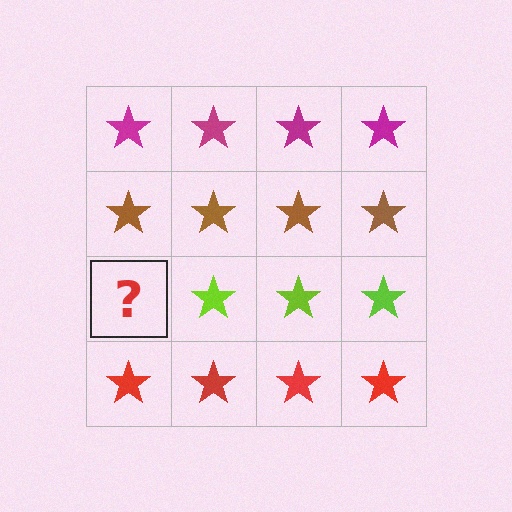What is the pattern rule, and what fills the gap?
The rule is that each row has a consistent color. The gap should be filled with a lime star.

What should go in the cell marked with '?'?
The missing cell should contain a lime star.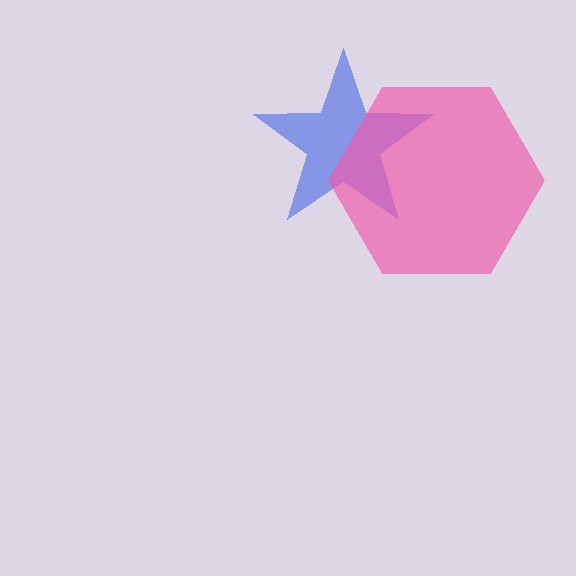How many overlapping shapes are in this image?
There are 2 overlapping shapes in the image.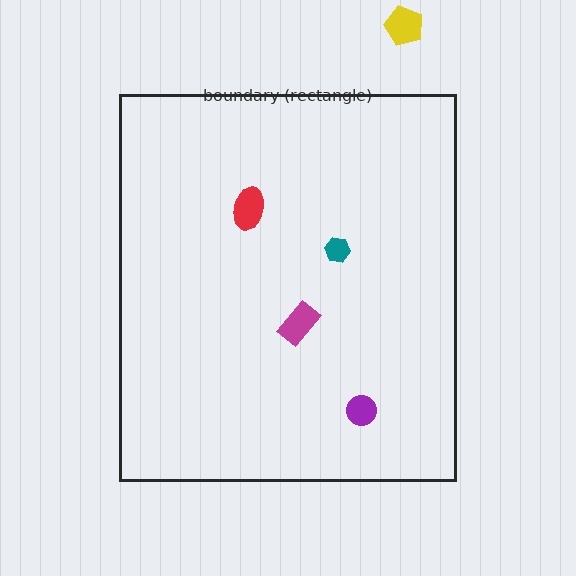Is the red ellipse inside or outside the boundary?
Inside.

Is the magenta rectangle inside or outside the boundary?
Inside.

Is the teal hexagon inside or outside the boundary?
Inside.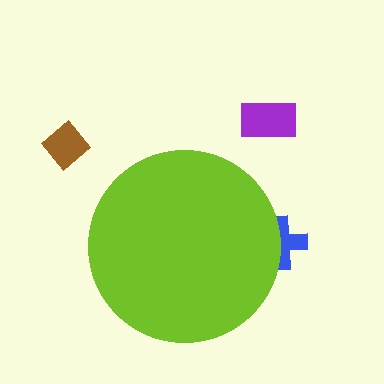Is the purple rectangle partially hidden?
No, the purple rectangle is fully visible.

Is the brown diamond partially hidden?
No, the brown diamond is fully visible.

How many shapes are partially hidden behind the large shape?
1 shape is partially hidden.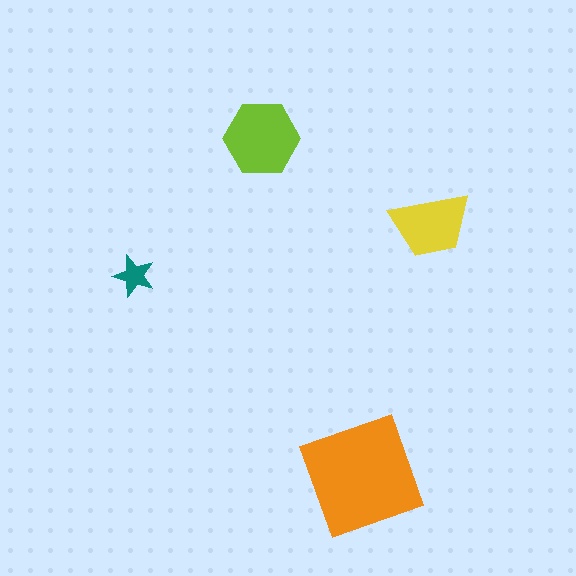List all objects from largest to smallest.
The orange square, the lime hexagon, the yellow trapezoid, the teal star.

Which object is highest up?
The lime hexagon is topmost.